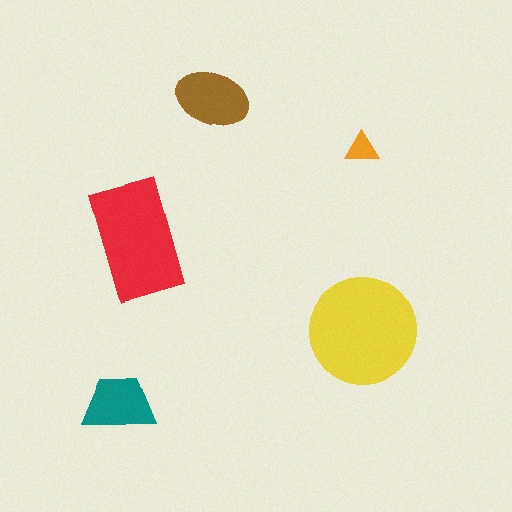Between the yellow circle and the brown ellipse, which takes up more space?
The yellow circle.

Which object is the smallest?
The orange triangle.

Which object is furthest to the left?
The teal trapezoid is leftmost.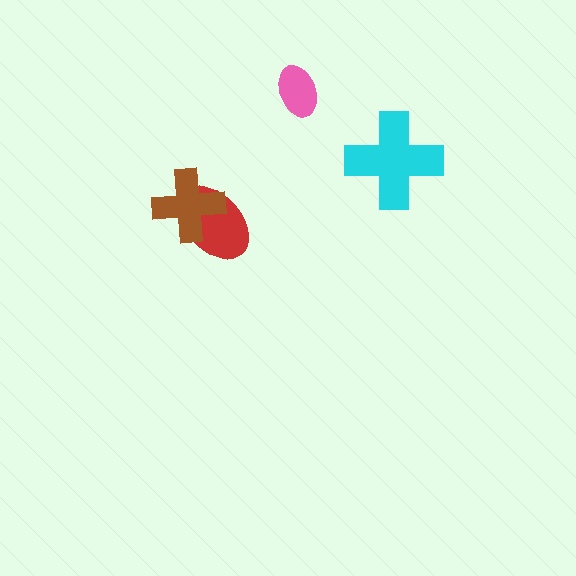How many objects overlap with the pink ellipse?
0 objects overlap with the pink ellipse.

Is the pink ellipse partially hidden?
No, no other shape covers it.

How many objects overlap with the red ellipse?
1 object overlaps with the red ellipse.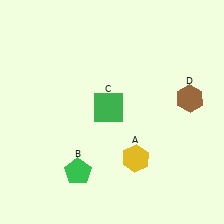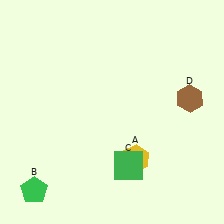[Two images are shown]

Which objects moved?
The objects that moved are: the green pentagon (B), the green square (C).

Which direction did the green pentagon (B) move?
The green pentagon (B) moved left.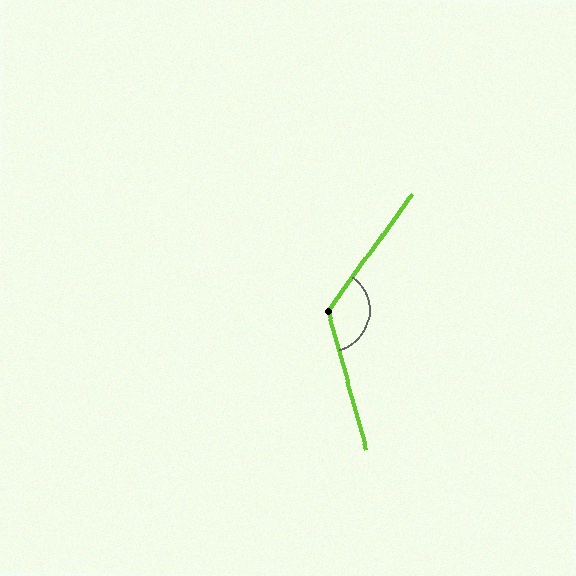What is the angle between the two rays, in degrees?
Approximately 129 degrees.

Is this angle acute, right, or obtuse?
It is obtuse.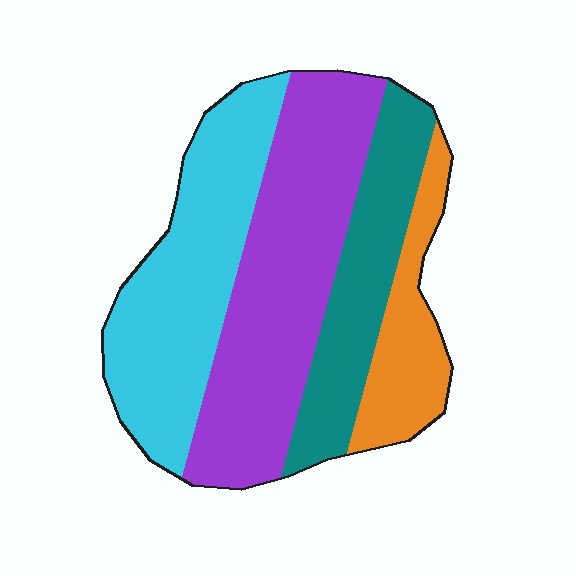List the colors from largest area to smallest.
From largest to smallest: purple, cyan, teal, orange.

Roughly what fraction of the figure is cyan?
Cyan takes up about one third (1/3) of the figure.